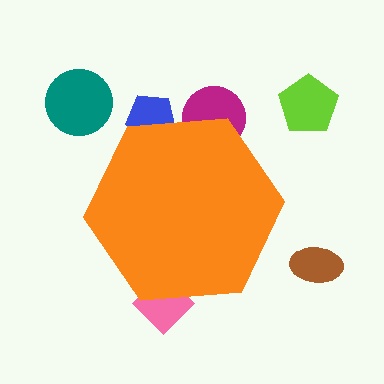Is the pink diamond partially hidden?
Yes, the pink diamond is partially hidden behind the orange hexagon.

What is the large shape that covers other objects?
An orange hexagon.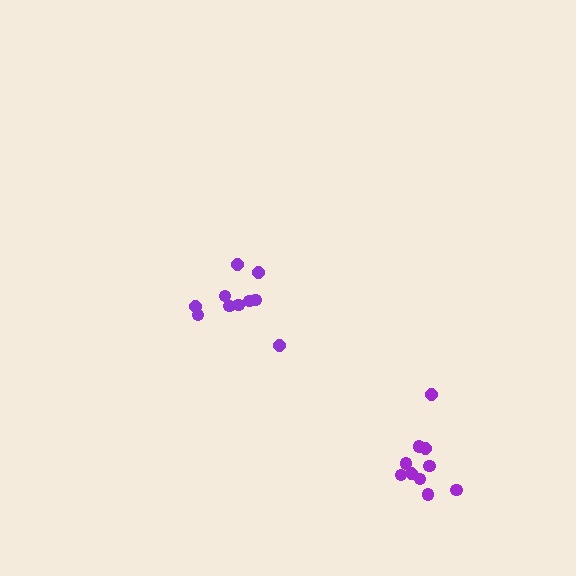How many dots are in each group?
Group 1: 10 dots, Group 2: 10 dots (20 total).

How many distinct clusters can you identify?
There are 2 distinct clusters.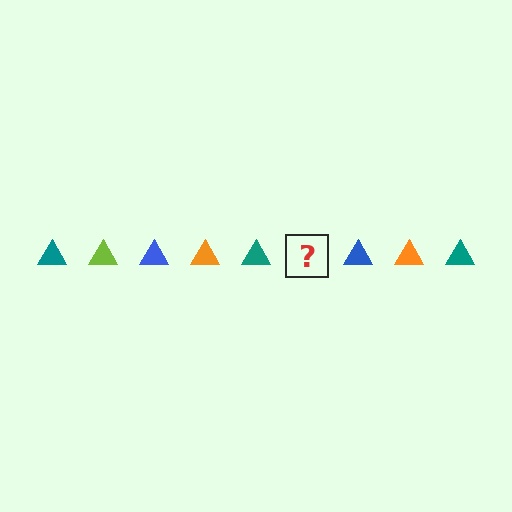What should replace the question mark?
The question mark should be replaced with a lime triangle.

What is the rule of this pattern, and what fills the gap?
The rule is that the pattern cycles through teal, lime, blue, orange triangles. The gap should be filled with a lime triangle.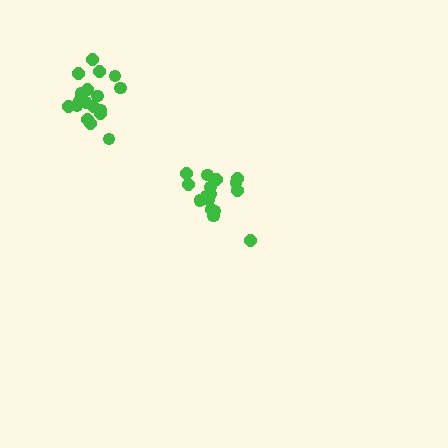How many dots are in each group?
Group 1: 18 dots, Group 2: 16 dots (34 total).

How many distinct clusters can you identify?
There are 2 distinct clusters.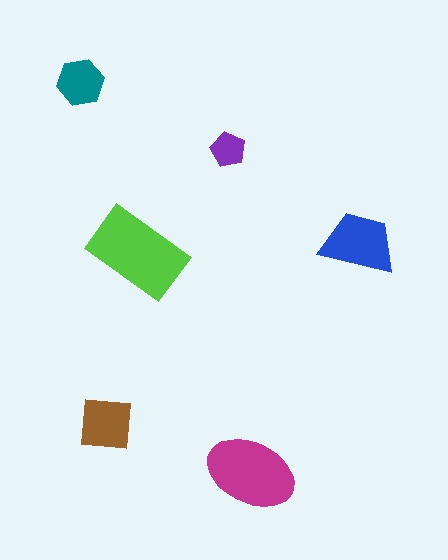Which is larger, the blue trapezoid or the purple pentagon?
The blue trapezoid.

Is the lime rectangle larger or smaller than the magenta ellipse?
Larger.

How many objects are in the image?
There are 6 objects in the image.